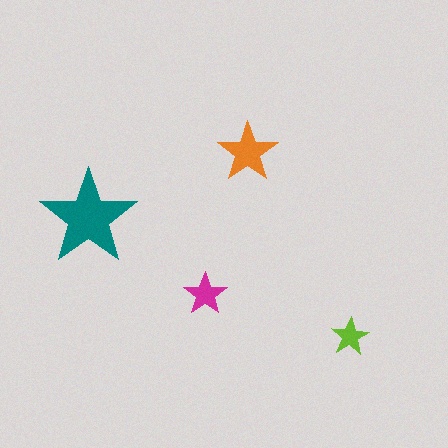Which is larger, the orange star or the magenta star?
The orange one.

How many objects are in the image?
There are 4 objects in the image.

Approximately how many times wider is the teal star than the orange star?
About 1.5 times wider.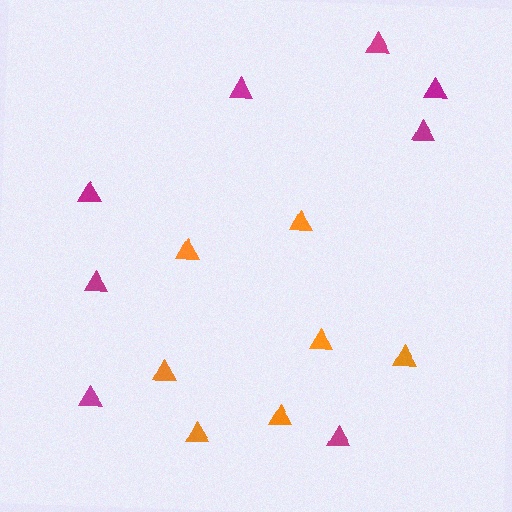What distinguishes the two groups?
There are 2 groups: one group of magenta triangles (8) and one group of orange triangles (7).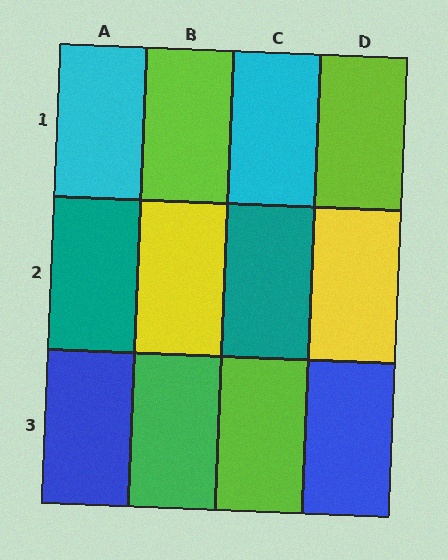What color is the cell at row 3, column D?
Blue.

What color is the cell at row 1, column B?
Lime.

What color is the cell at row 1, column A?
Cyan.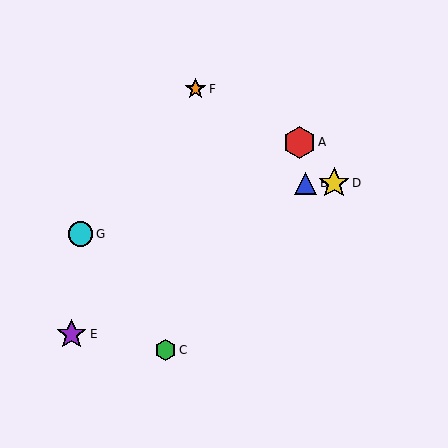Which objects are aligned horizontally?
Objects B, D are aligned horizontally.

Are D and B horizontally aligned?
Yes, both are at y≈183.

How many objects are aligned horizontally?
2 objects (B, D) are aligned horizontally.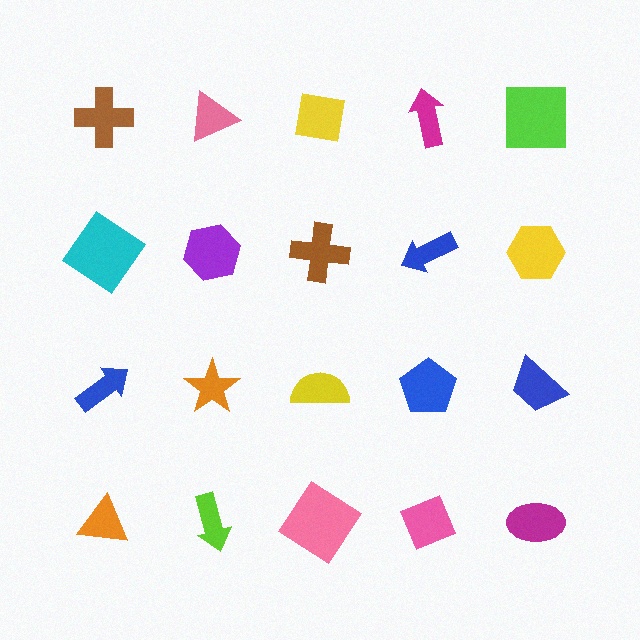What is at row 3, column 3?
A yellow semicircle.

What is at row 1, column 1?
A brown cross.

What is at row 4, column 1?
An orange triangle.